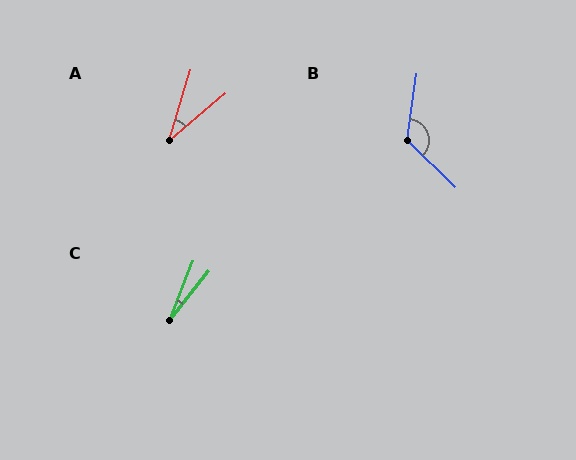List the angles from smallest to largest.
C (17°), A (33°), B (127°).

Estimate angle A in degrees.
Approximately 33 degrees.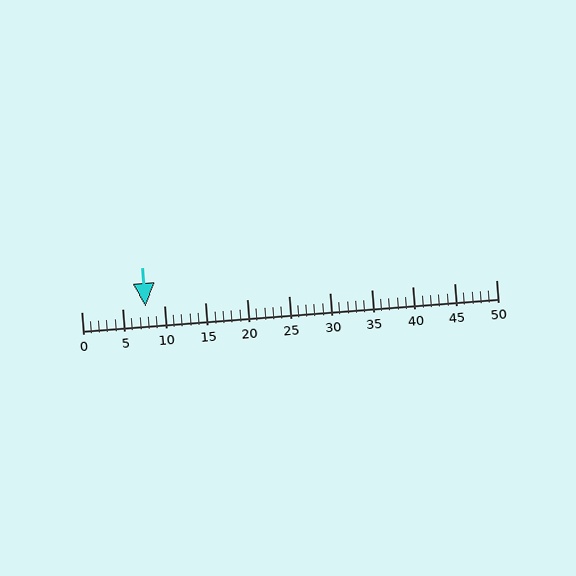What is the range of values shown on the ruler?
The ruler shows values from 0 to 50.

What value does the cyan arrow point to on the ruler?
The cyan arrow points to approximately 8.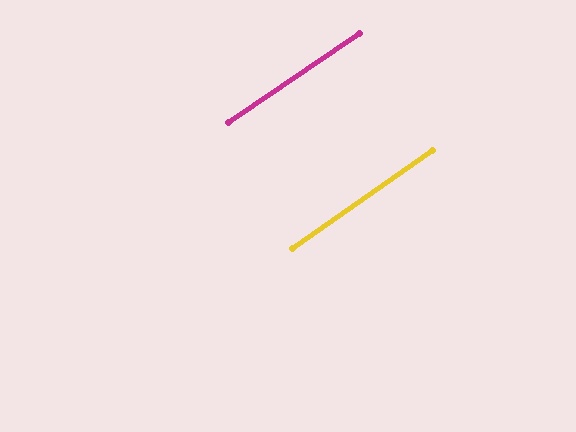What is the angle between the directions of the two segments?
Approximately 1 degree.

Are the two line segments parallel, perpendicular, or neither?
Parallel — their directions differ by only 0.8°.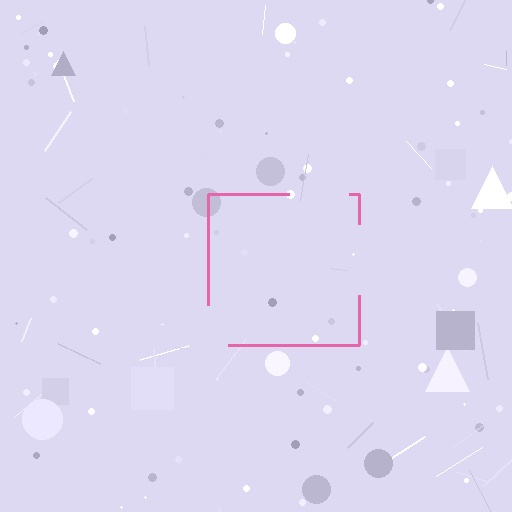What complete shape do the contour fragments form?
The contour fragments form a square.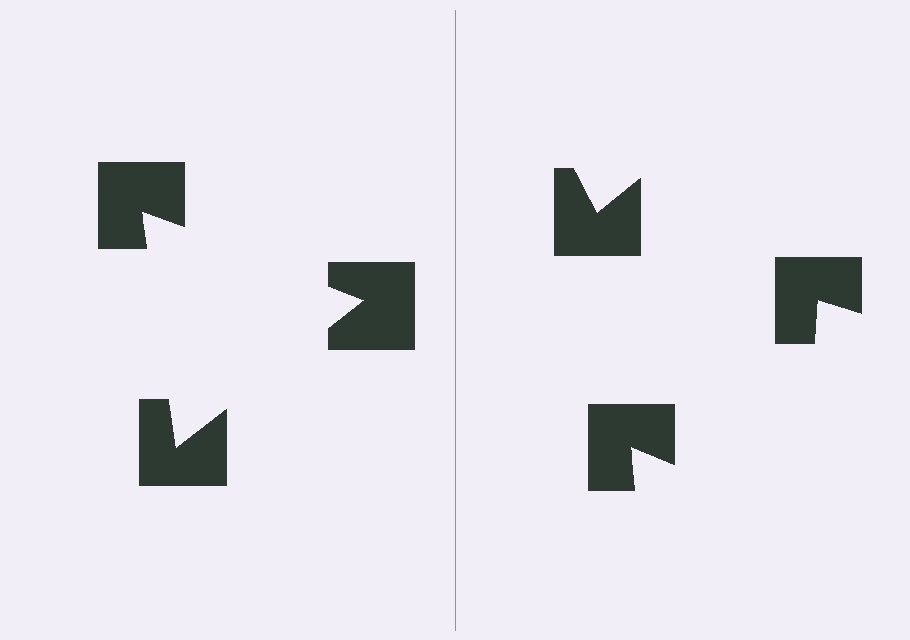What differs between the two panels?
The notched squares are positioned identically on both sides; only the wedge orientations differ. On the left they align to a triangle; on the right they are misaligned.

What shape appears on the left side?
An illusory triangle.